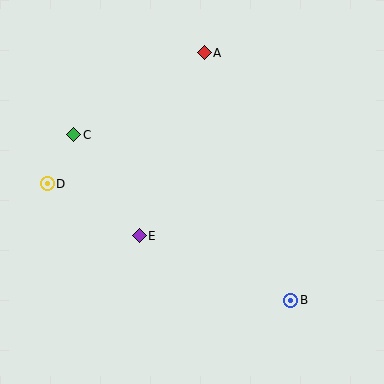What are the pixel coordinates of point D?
Point D is at (47, 184).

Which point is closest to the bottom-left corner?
Point E is closest to the bottom-left corner.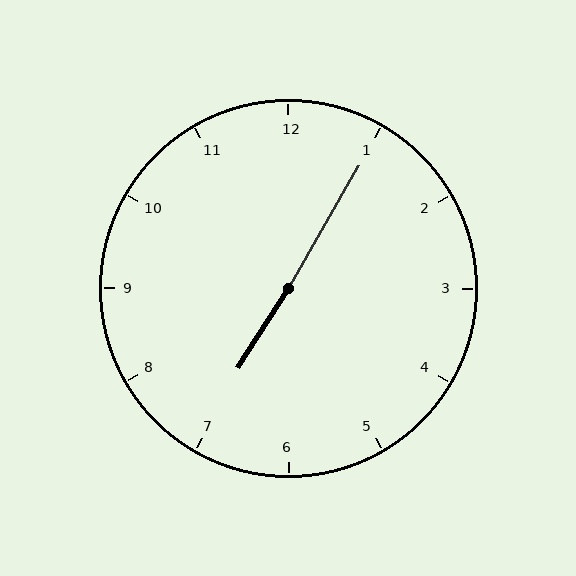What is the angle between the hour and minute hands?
Approximately 178 degrees.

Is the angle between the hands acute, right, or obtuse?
It is obtuse.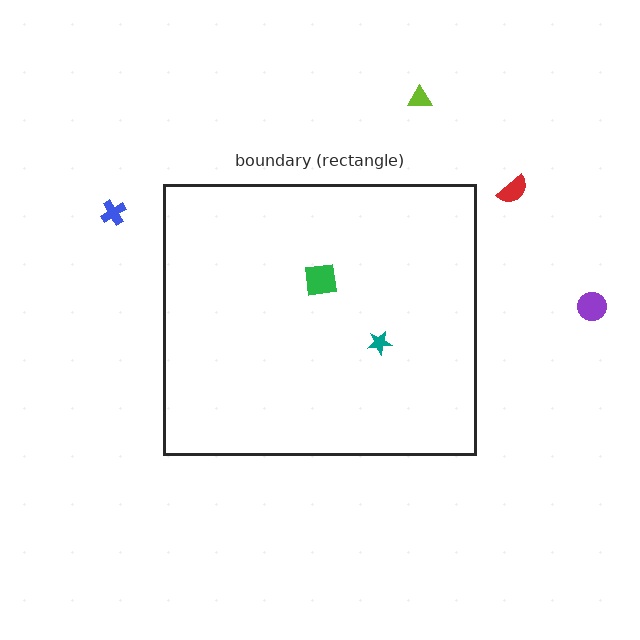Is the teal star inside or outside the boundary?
Inside.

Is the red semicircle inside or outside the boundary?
Outside.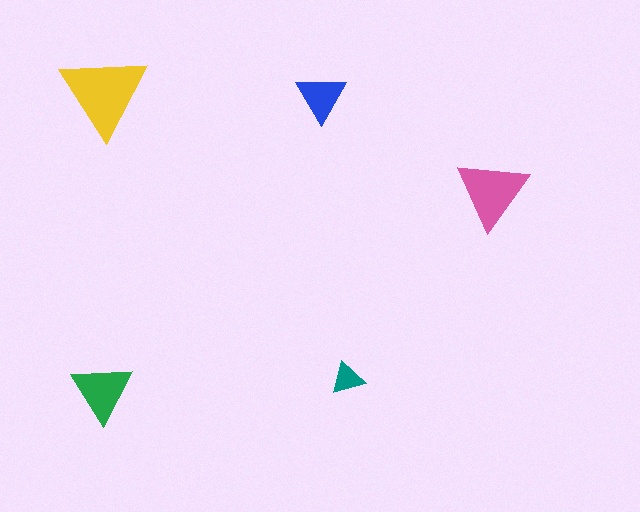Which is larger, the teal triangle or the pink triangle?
The pink one.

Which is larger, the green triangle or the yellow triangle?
The yellow one.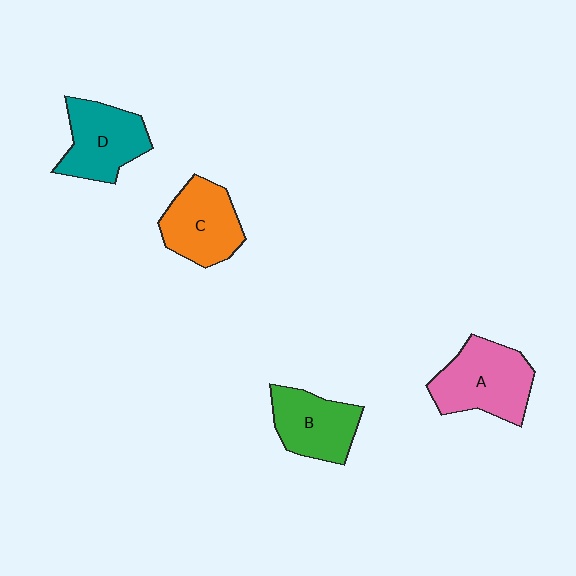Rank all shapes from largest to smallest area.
From largest to smallest: A (pink), D (teal), C (orange), B (green).